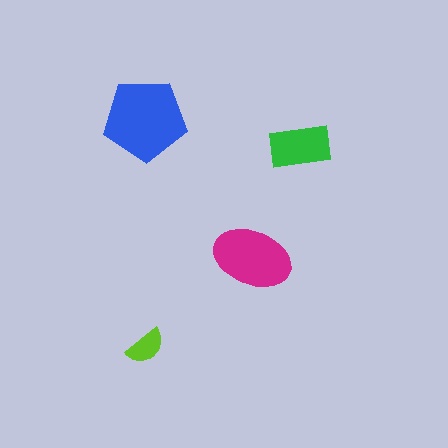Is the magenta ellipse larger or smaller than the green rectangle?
Larger.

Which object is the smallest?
The lime semicircle.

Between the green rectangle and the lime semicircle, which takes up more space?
The green rectangle.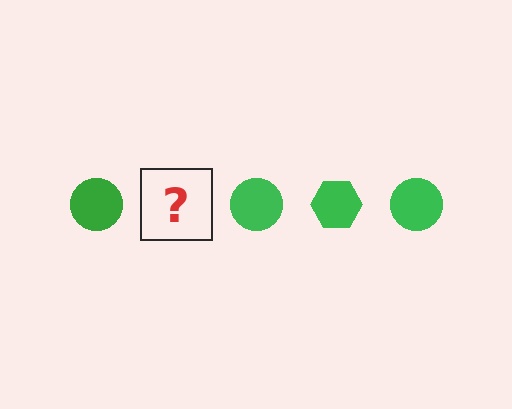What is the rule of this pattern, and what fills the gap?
The rule is that the pattern cycles through circle, hexagon shapes in green. The gap should be filled with a green hexagon.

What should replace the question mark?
The question mark should be replaced with a green hexagon.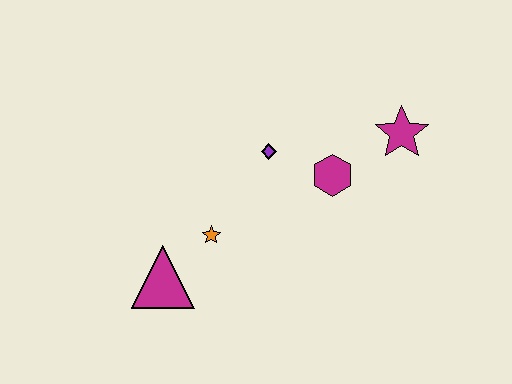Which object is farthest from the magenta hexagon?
The magenta triangle is farthest from the magenta hexagon.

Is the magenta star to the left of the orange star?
No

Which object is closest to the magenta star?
The magenta hexagon is closest to the magenta star.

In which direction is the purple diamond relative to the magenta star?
The purple diamond is to the left of the magenta star.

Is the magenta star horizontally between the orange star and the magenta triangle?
No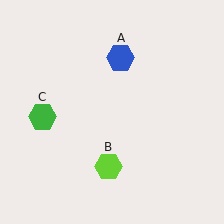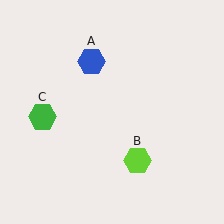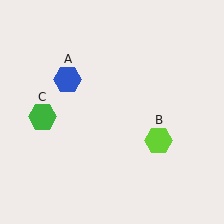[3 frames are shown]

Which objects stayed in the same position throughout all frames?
Green hexagon (object C) remained stationary.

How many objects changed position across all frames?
2 objects changed position: blue hexagon (object A), lime hexagon (object B).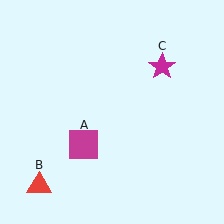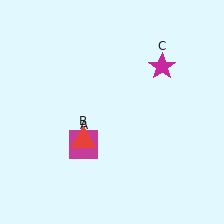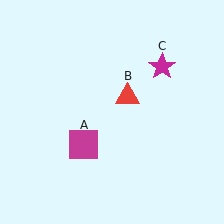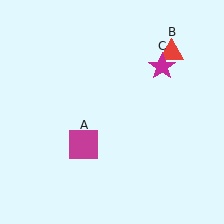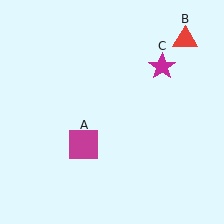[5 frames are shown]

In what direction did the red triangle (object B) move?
The red triangle (object B) moved up and to the right.